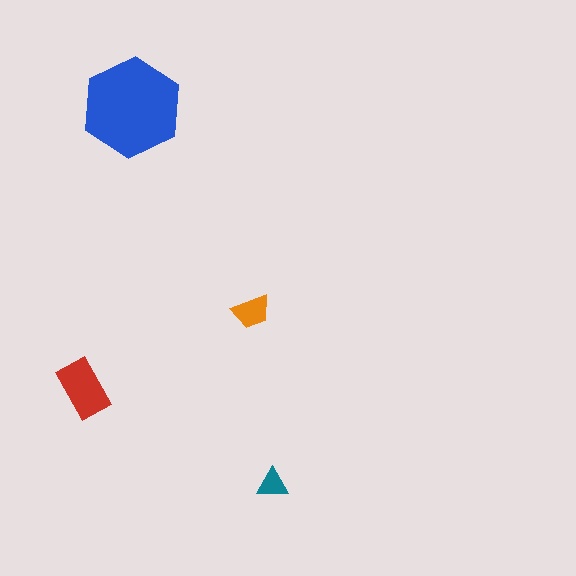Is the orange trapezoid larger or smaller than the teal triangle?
Larger.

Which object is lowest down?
The teal triangle is bottommost.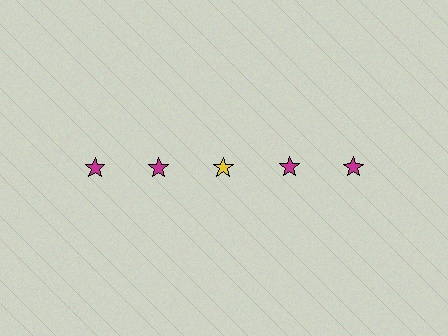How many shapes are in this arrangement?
There are 5 shapes arranged in a grid pattern.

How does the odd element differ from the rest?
It has a different color: yellow instead of magenta.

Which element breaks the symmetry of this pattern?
The yellow star in the top row, center column breaks the symmetry. All other shapes are magenta stars.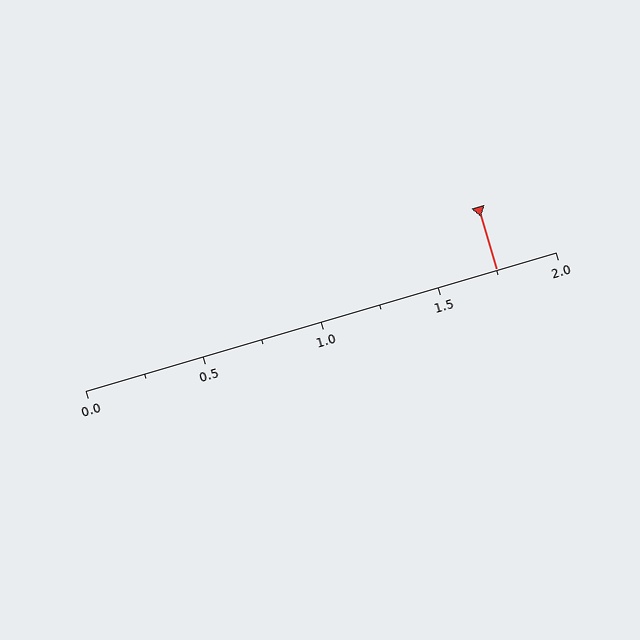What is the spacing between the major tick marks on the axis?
The major ticks are spaced 0.5 apart.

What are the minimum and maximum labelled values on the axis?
The axis runs from 0.0 to 2.0.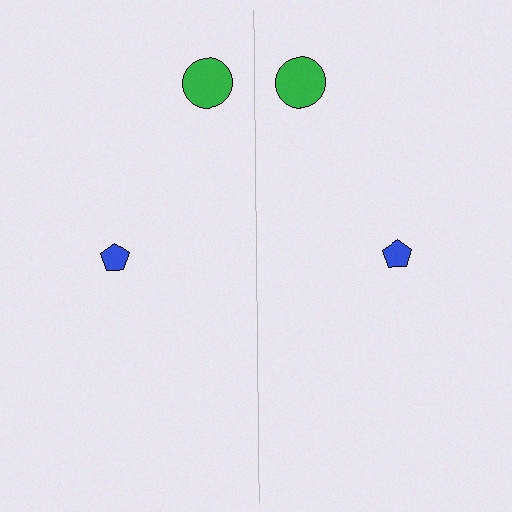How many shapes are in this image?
There are 4 shapes in this image.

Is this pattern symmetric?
Yes, this pattern has bilateral (reflection) symmetry.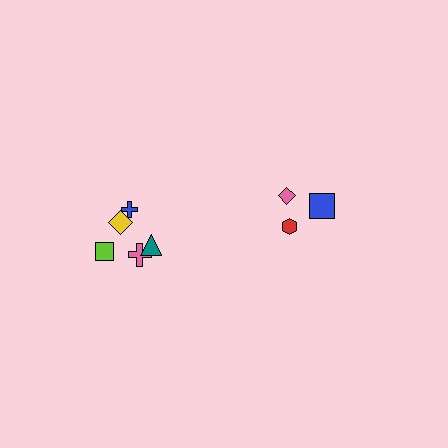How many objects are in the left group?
There are 5 objects.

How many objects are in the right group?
There are 3 objects.